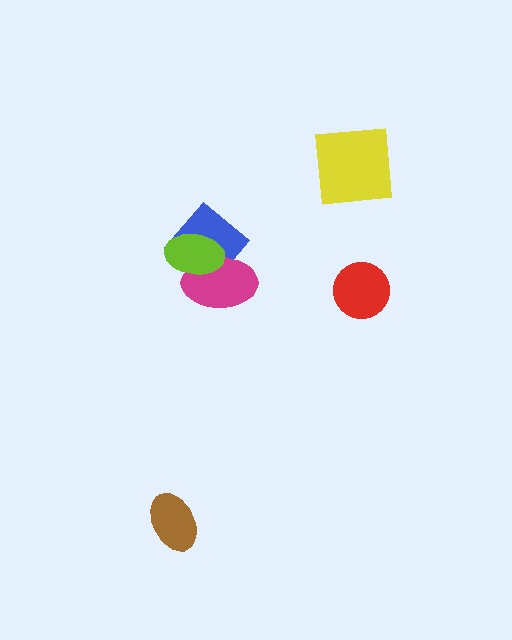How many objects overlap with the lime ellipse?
2 objects overlap with the lime ellipse.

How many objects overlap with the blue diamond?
2 objects overlap with the blue diamond.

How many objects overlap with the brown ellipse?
0 objects overlap with the brown ellipse.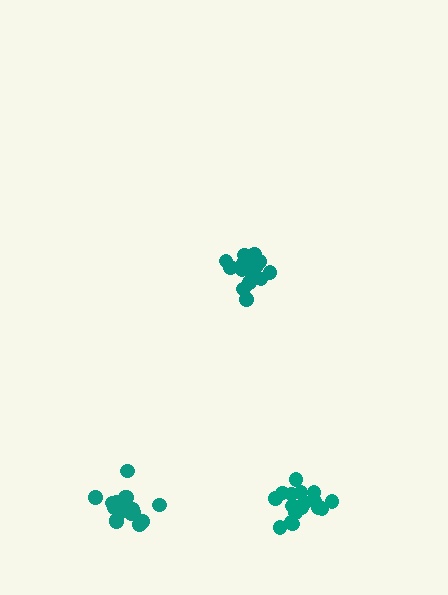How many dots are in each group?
Group 1: 17 dots, Group 2: 18 dots, Group 3: 17 dots (52 total).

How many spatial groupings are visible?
There are 3 spatial groupings.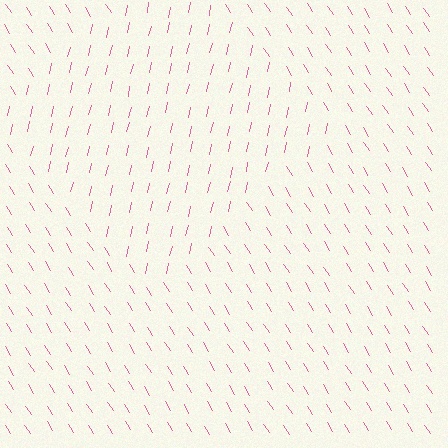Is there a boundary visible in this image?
Yes, there is a texture boundary formed by a change in line orientation.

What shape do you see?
I see a diamond.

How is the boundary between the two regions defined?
The boundary is defined purely by a change in line orientation (approximately 45 degrees difference). All lines are the same color and thickness.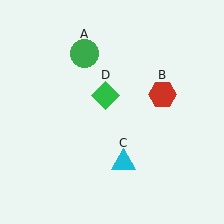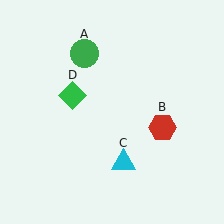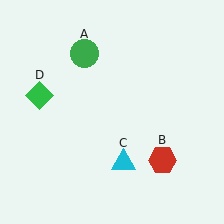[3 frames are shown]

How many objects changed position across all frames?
2 objects changed position: red hexagon (object B), green diamond (object D).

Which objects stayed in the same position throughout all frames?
Green circle (object A) and cyan triangle (object C) remained stationary.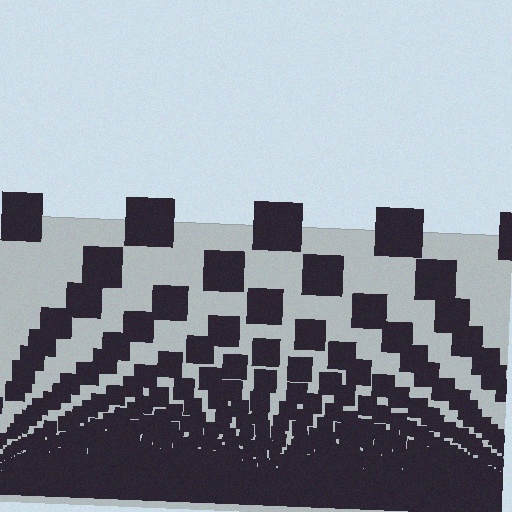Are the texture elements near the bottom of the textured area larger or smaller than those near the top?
Smaller. The gradient is inverted — elements near the bottom are smaller and denser.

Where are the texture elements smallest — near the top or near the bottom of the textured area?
Near the bottom.